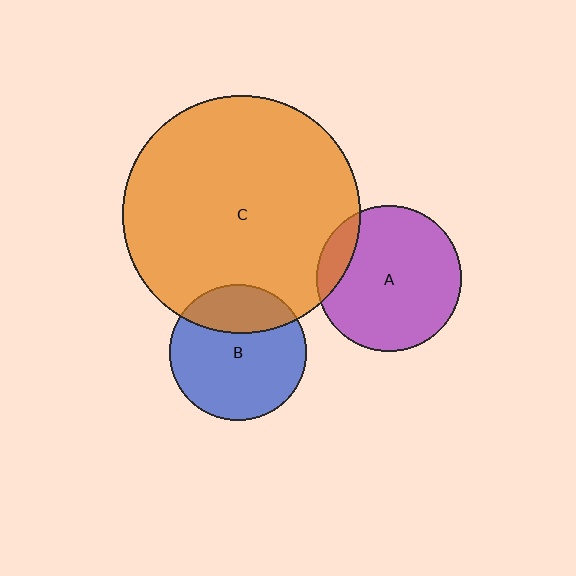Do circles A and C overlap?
Yes.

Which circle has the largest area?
Circle C (orange).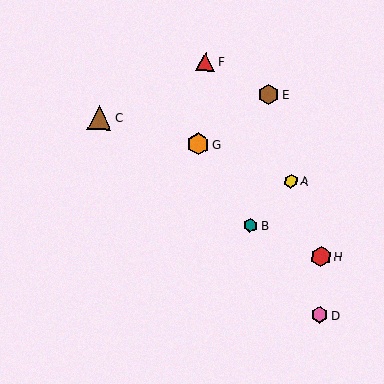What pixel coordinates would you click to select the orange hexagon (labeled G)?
Click at (198, 144) to select the orange hexagon G.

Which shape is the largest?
The brown triangle (labeled C) is the largest.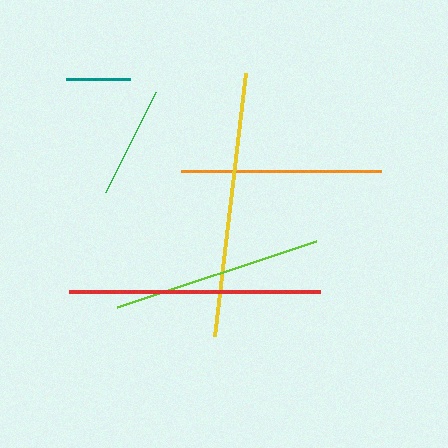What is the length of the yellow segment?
The yellow segment is approximately 265 pixels long.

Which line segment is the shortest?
The teal line is the shortest at approximately 63 pixels.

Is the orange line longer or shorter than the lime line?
The lime line is longer than the orange line.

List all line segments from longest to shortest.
From longest to shortest: yellow, red, lime, orange, green, teal.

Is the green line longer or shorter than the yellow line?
The yellow line is longer than the green line.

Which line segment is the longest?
The yellow line is the longest at approximately 265 pixels.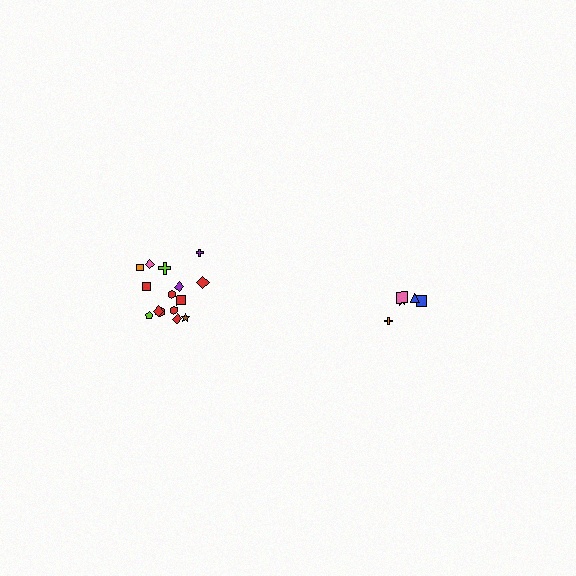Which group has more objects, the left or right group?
The left group.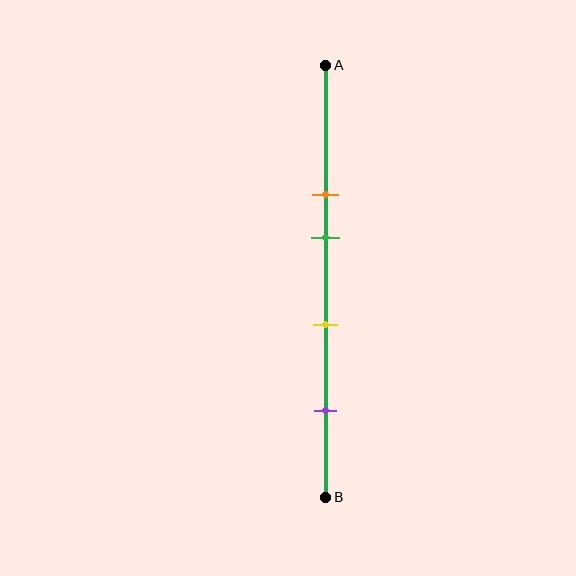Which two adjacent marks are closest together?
The orange and green marks are the closest adjacent pair.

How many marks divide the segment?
There are 4 marks dividing the segment.